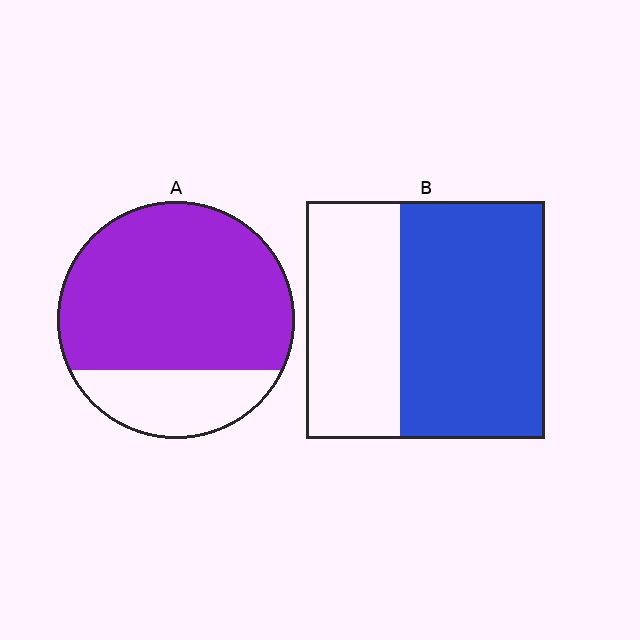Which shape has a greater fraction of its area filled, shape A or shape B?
Shape A.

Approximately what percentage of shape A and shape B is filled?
A is approximately 75% and B is approximately 60%.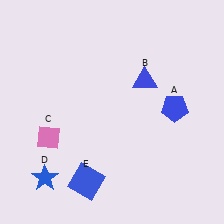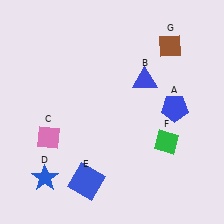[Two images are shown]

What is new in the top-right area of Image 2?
A brown diamond (G) was added in the top-right area of Image 2.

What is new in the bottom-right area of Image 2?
A green diamond (F) was added in the bottom-right area of Image 2.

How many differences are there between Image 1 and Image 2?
There are 2 differences between the two images.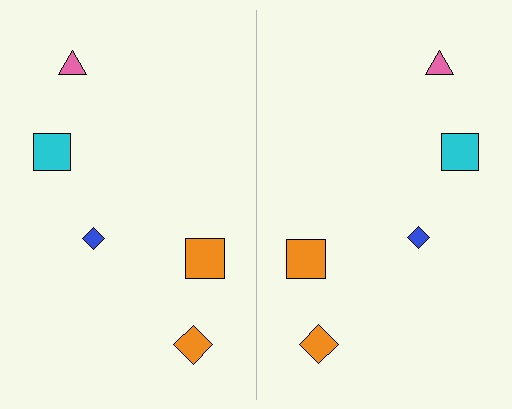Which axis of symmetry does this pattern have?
The pattern has a vertical axis of symmetry running through the center of the image.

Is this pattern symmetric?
Yes, this pattern has bilateral (reflection) symmetry.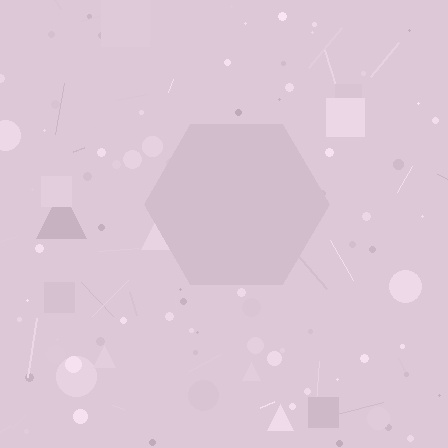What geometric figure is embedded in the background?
A hexagon is embedded in the background.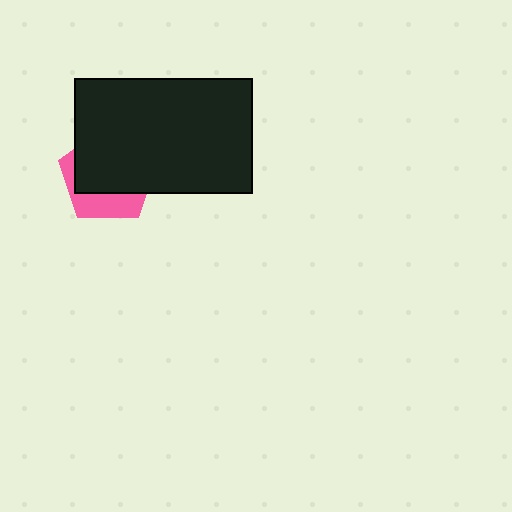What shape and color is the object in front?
The object in front is a black rectangle.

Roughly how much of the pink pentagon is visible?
A small part of it is visible (roughly 33%).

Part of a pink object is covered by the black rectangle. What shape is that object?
It is a pentagon.